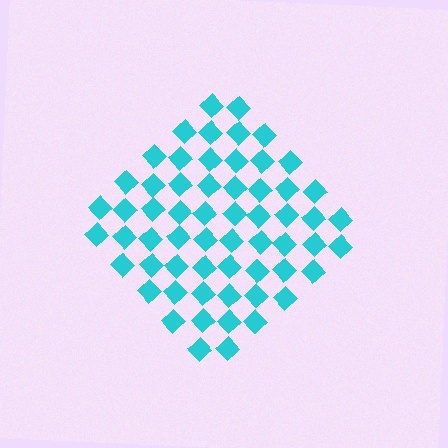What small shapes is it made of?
It is made of small diamonds.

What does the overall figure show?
The overall figure shows a diamond.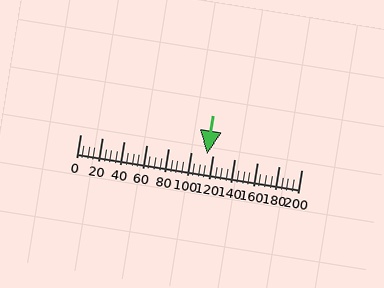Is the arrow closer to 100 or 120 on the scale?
The arrow is closer to 120.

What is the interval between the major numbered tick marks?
The major tick marks are spaced 20 units apart.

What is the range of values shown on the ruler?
The ruler shows values from 0 to 200.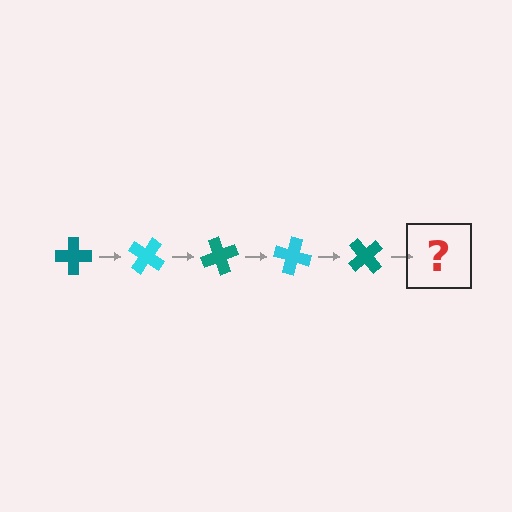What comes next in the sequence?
The next element should be a cyan cross, rotated 175 degrees from the start.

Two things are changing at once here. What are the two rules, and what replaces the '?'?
The two rules are that it rotates 35 degrees each step and the color cycles through teal and cyan. The '?' should be a cyan cross, rotated 175 degrees from the start.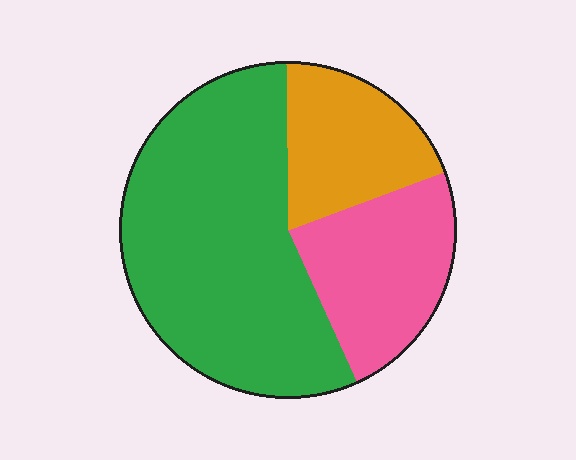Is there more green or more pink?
Green.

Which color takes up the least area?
Orange, at roughly 20%.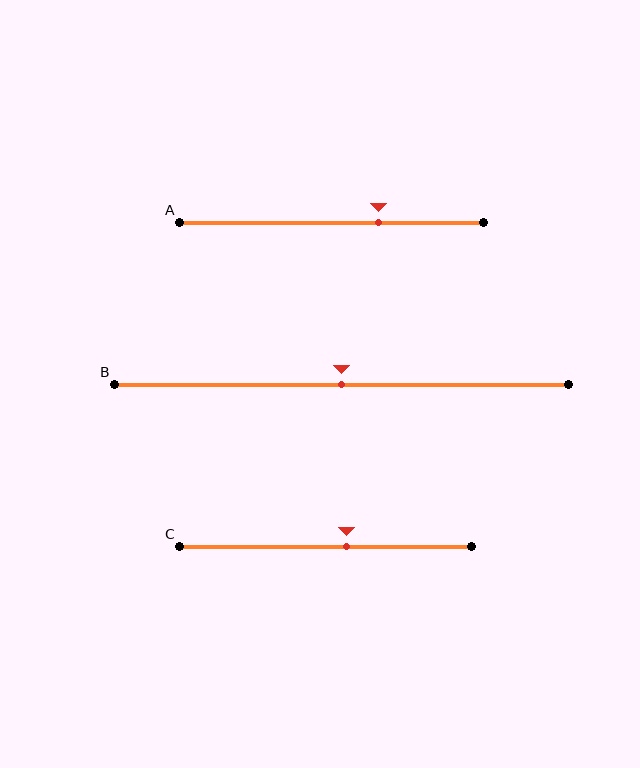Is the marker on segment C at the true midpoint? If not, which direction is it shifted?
No, the marker on segment C is shifted to the right by about 7% of the segment length.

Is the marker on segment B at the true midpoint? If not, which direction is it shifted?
Yes, the marker on segment B is at the true midpoint.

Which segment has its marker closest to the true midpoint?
Segment B has its marker closest to the true midpoint.